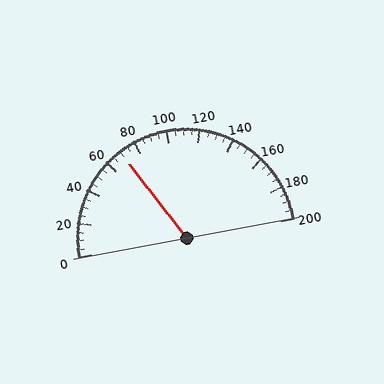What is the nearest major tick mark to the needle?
The nearest major tick mark is 80.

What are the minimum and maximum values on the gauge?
The gauge ranges from 0 to 200.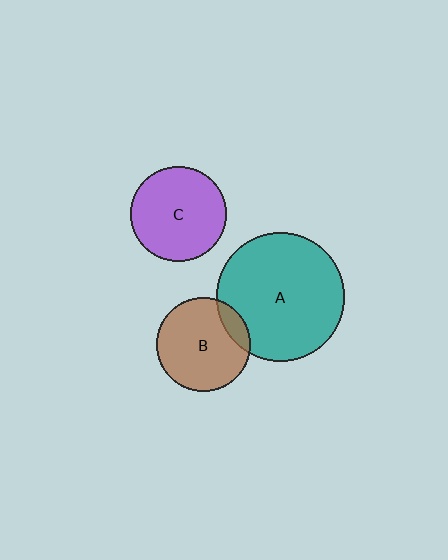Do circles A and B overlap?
Yes.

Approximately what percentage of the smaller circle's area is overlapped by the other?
Approximately 15%.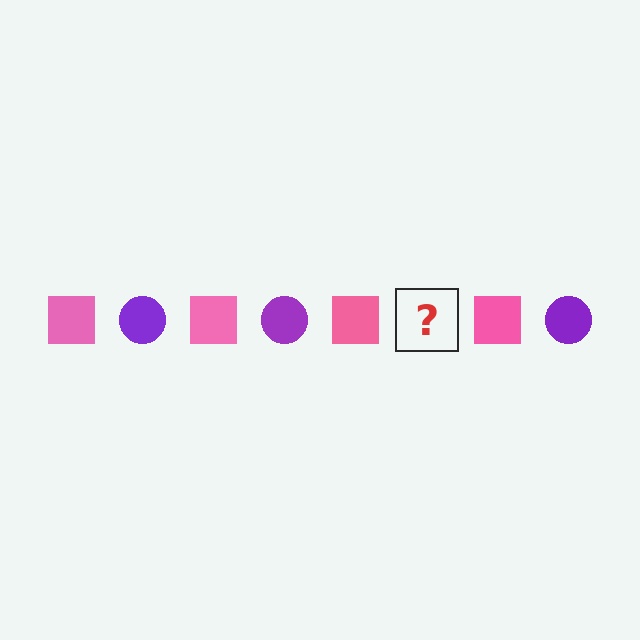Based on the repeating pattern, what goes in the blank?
The blank should be a purple circle.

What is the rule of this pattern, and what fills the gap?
The rule is that the pattern alternates between pink square and purple circle. The gap should be filled with a purple circle.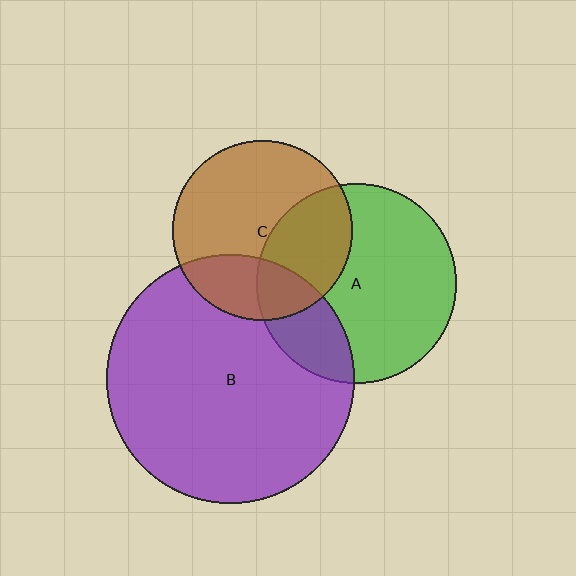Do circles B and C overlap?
Yes.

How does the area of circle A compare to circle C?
Approximately 1.2 times.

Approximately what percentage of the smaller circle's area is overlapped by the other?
Approximately 25%.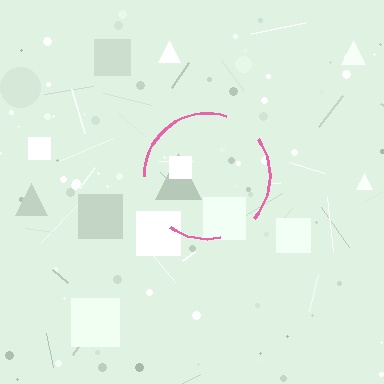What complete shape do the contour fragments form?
The contour fragments form a circle.